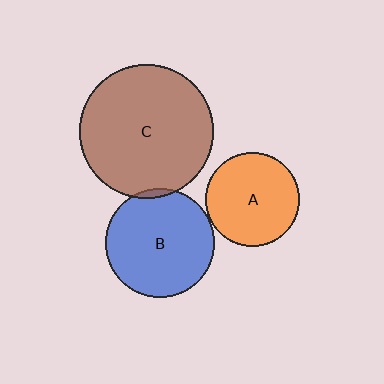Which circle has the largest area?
Circle C (brown).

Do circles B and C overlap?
Yes.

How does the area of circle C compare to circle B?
Approximately 1.5 times.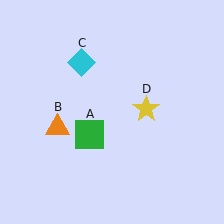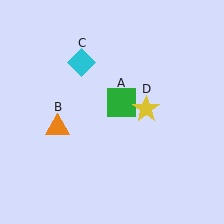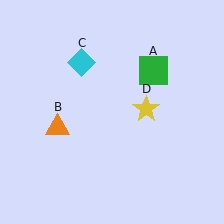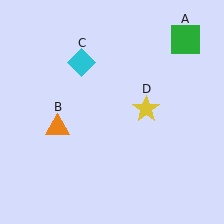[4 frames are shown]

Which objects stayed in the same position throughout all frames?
Orange triangle (object B) and cyan diamond (object C) and yellow star (object D) remained stationary.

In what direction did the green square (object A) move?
The green square (object A) moved up and to the right.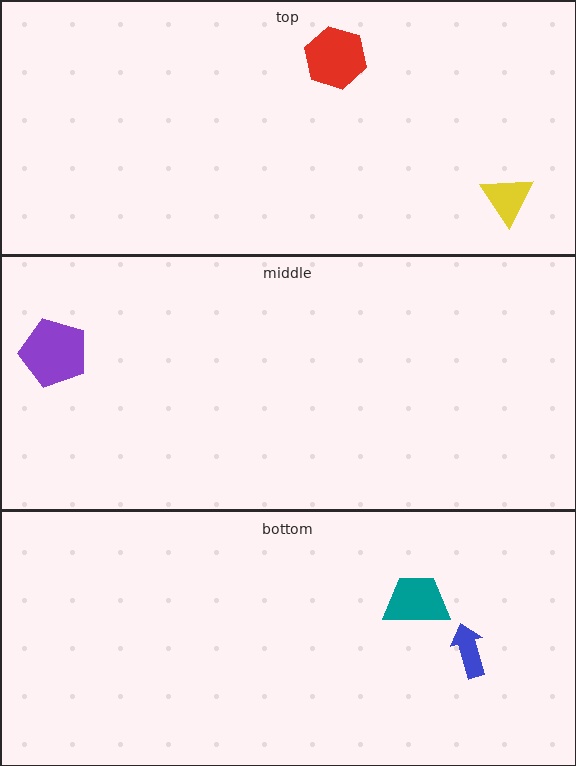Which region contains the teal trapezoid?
The bottom region.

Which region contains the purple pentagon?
The middle region.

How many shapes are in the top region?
2.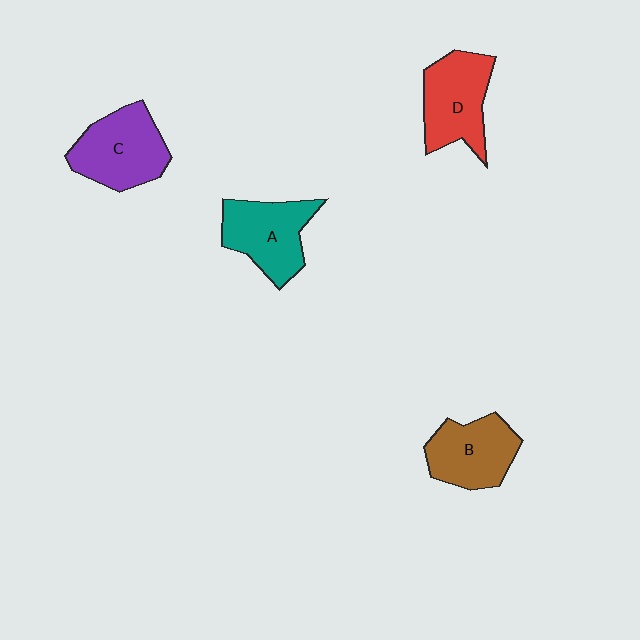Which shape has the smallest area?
Shape B (brown).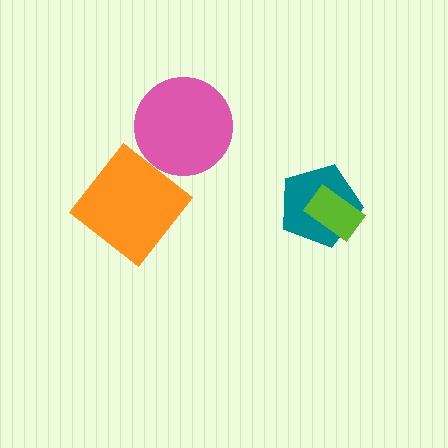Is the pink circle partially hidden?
No, no other shape covers it.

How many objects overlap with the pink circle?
0 objects overlap with the pink circle.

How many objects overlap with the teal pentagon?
1 object overlaps with the teal pentagon.